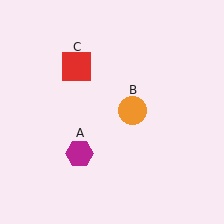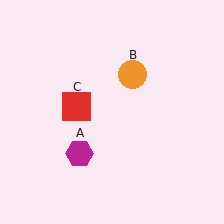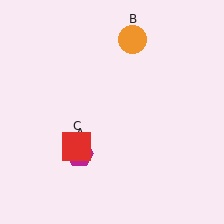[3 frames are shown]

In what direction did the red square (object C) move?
The red square (object C) moved down.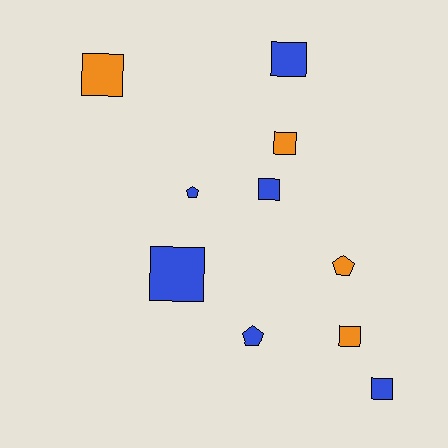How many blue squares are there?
There are 4 blue squares.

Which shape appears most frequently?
Square, with 7 objects.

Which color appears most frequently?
Blue, with 6 objects.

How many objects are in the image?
There are 10 objects.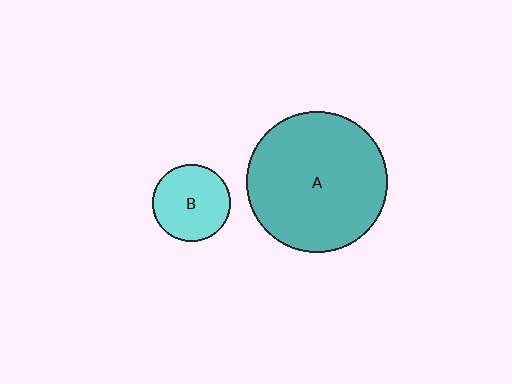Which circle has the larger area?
Circle A (teal).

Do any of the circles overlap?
No, none of the circles overlap.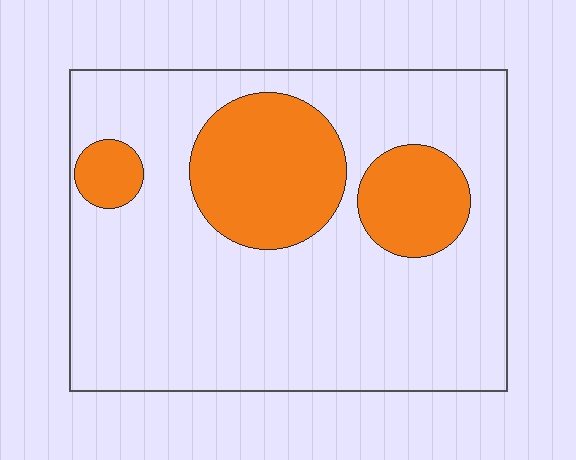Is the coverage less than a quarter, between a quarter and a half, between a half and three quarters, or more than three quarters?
Less than a quarter.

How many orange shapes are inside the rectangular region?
3.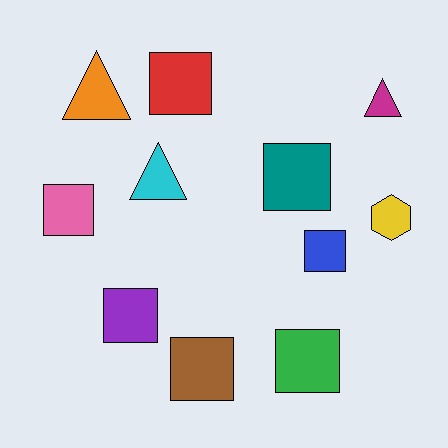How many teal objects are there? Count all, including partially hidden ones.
There is 1 teal object.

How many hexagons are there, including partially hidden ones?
There is 1 hexagon.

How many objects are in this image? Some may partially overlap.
There are 11 objects.